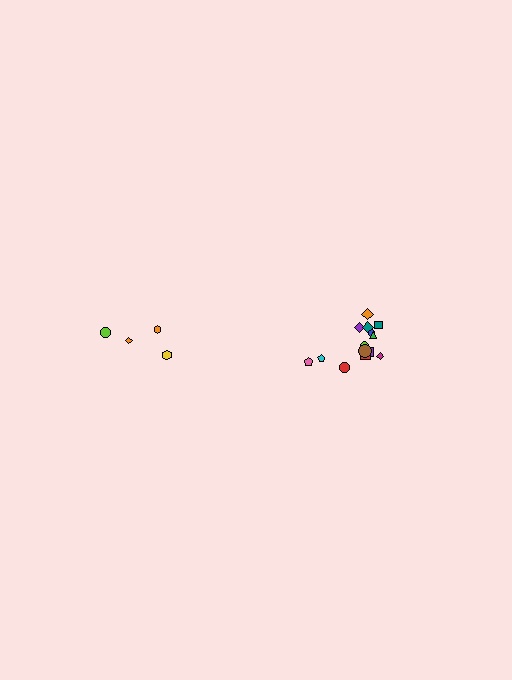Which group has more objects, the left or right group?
The right group.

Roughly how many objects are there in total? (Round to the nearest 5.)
Roughly 20 objects in total.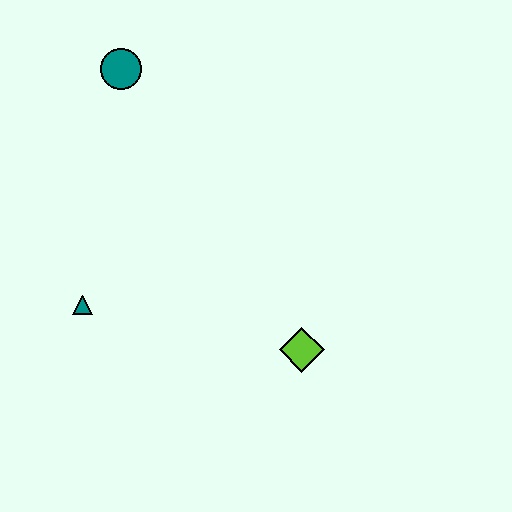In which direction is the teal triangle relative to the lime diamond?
The teal triangle is to the left of the lime diamond.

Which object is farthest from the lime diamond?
The teal circle is farthest from the lime diamond.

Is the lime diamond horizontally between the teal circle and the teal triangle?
No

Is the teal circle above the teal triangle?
Yes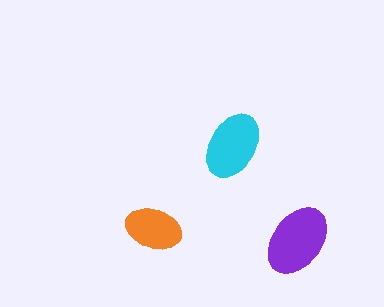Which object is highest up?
The cyan ellipse is topmost.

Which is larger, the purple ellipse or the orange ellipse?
The purple one.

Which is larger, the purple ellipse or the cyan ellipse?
The purple one.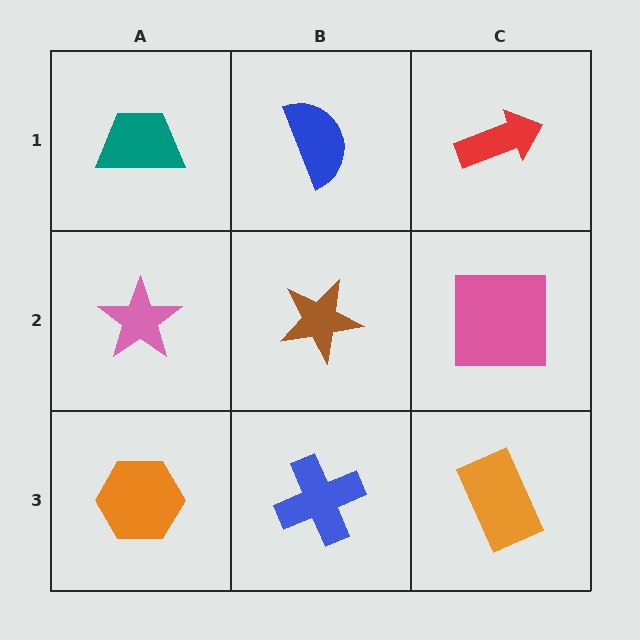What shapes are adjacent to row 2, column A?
A teal trapezoid (row 1, column A), an orange hexagon (row 3, column A), a brown star (row 2, column B).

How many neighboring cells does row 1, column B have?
3.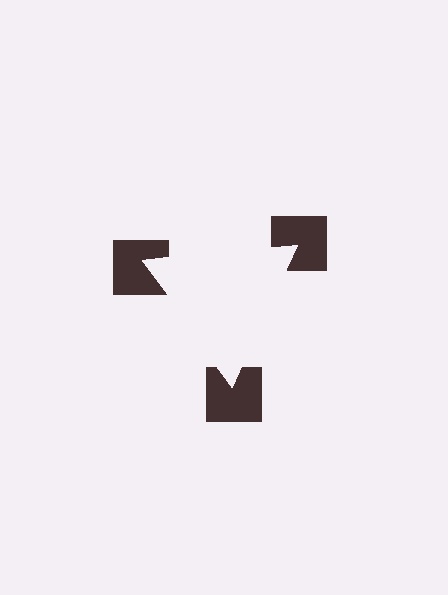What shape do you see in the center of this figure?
An illusory triangle — its edges are inferred from the aligned wedge cuts in the notched squares, not physically drawn.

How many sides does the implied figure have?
3 sides.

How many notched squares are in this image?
There are 3 — one at each vertex of the illusory triangle.